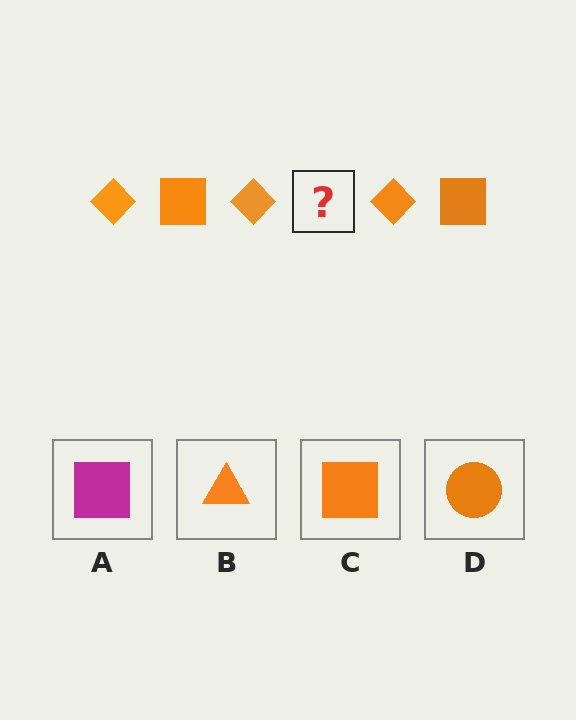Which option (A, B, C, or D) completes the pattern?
C.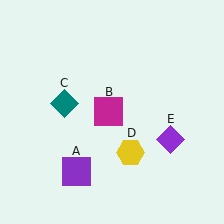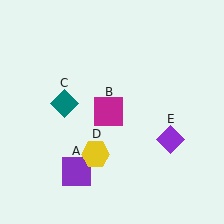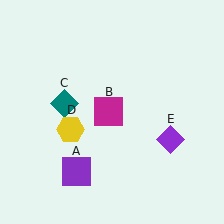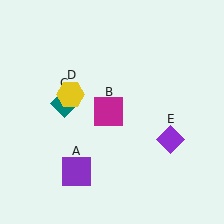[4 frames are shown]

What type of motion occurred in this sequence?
The yellow hexagon (object D) rotated clockwise around the center of the scene.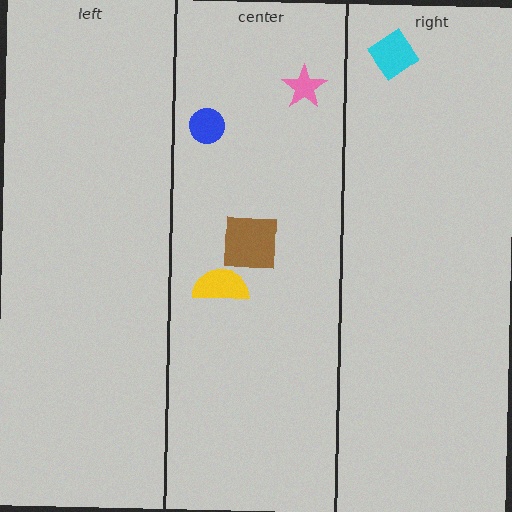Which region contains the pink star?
The center region.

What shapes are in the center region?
The blue circle, the yellow semicircle, the brown square, the pink star.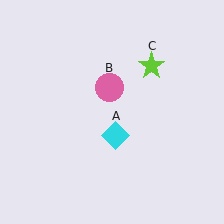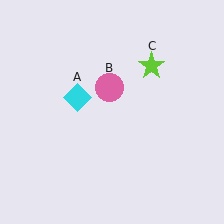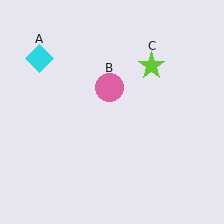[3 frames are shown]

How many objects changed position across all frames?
1 object changed position: cyan diamond (object A).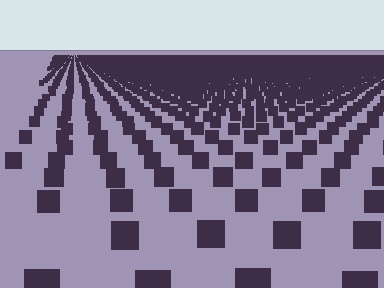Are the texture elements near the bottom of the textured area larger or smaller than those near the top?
Larger. Near the bottom, elements are closer to the viewer and appear at a bigger on-screen size.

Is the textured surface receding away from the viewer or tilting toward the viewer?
The surface is receding away from the viewer. Texture elements get smaller and denser toward the top.